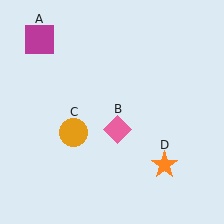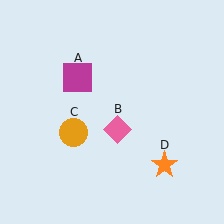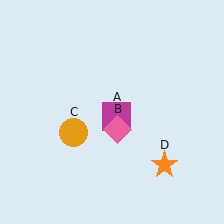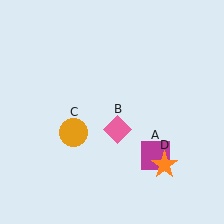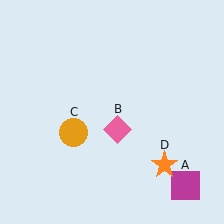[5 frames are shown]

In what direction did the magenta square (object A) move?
The magenta square (object A) moved down and to the right.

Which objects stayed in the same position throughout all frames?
Pink diamond (object B) and orange circle (object C) and orange star (object D) remained stationary.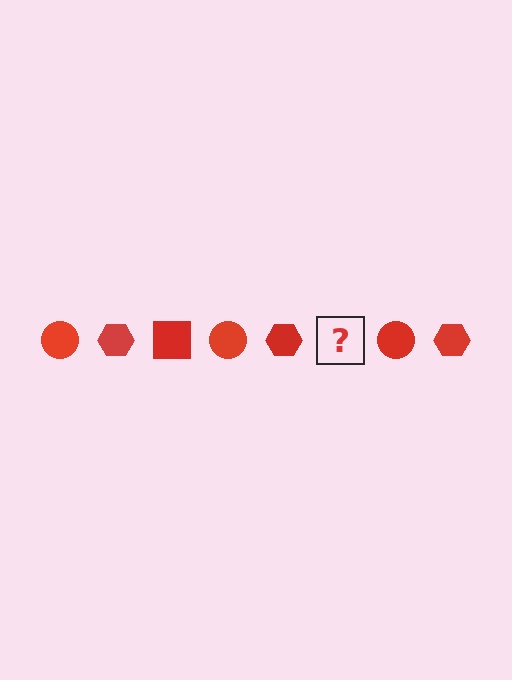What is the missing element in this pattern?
The missing element is a red square.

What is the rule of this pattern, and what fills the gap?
The rule is that the pattern cycles through circle, hexagon, square shapes in red. The gap should be filled with a red square.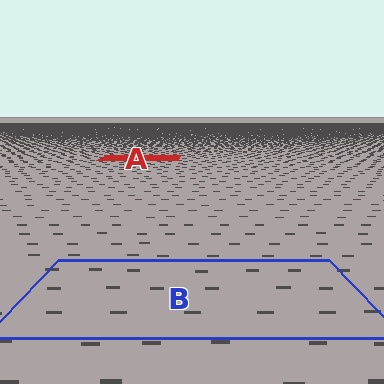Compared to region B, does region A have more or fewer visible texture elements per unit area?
Region A has more texture elements per unit area — they are packed more densely because it is farther away.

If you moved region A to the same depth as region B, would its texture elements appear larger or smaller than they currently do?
They would appear larger. At a closer depth, the same texture elements are projected at a bigger on-screen size.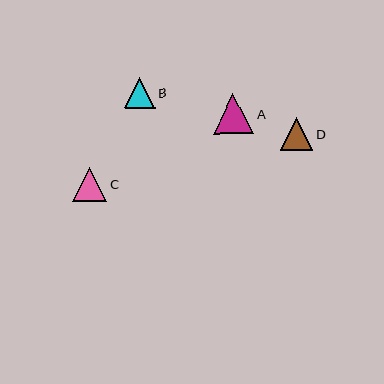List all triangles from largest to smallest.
From largest to smallest: A, C, D, B.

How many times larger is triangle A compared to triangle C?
Triangle A is approximately 1.2 times the size of triangle C.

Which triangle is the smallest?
Triangle B is the smallest with a size of approximately 31 pixels.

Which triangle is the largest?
Triangle A is the largest with a size of approximately 40 pixels.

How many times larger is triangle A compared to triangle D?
Triangle A is approximately 1.2 times the size of triangle D.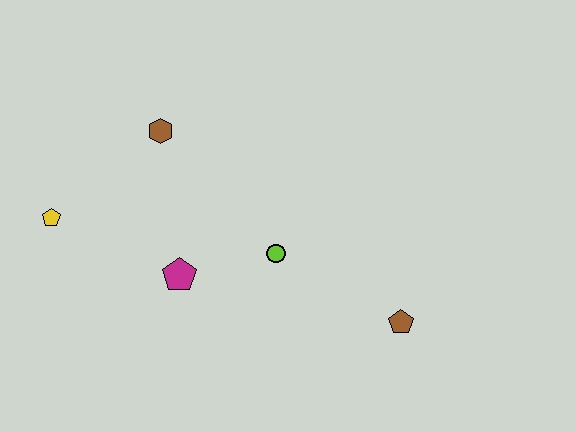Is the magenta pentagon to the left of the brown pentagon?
Yes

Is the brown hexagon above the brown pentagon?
Yes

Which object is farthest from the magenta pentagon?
The brown pentagon is farthest from the magenta pentagon.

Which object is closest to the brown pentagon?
The lime circle is closest to the brown pentagon.